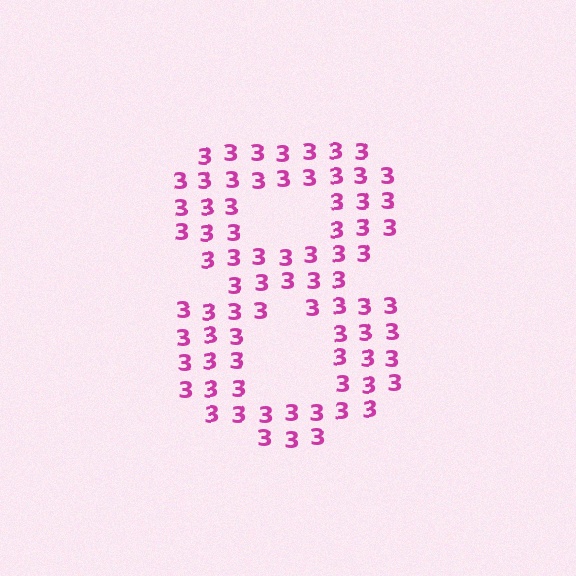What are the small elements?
The small elements are digit 3's.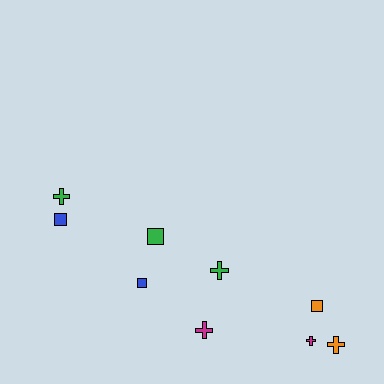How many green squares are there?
There is 1 green square.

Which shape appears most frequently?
Cross, with 5 objects.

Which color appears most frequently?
Green, with 3 objects.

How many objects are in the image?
There are 9 objects.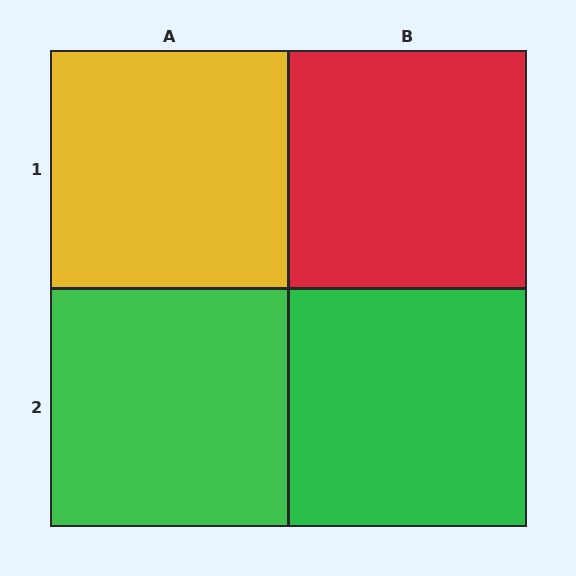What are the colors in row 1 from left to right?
Yellow, red.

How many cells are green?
2 cells are green.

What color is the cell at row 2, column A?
Green.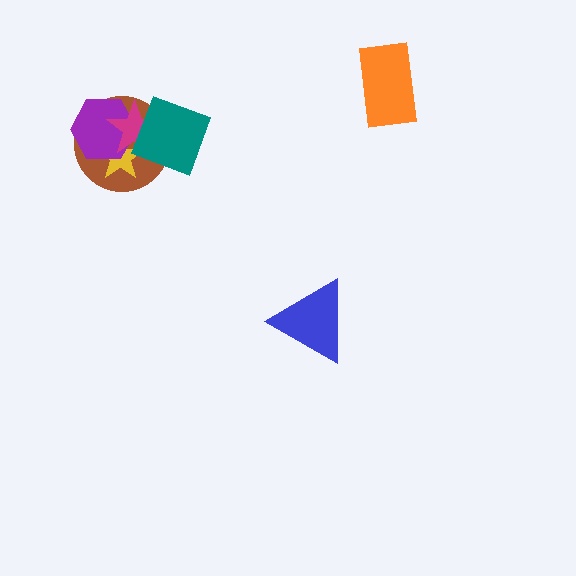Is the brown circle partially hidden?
Yes, it is partially covered by another shape.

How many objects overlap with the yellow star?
4 objects overlap with the yellow star.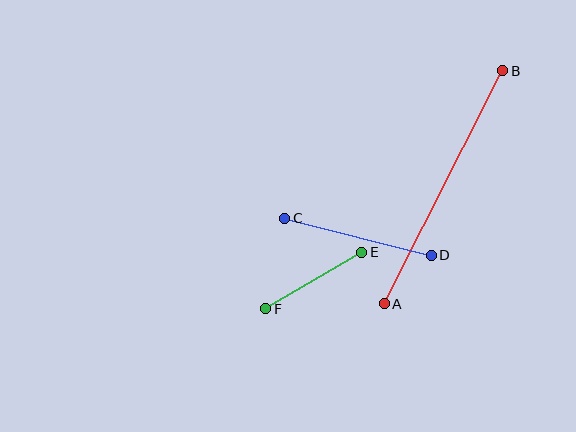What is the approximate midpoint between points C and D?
The midpoint is at approximately (358, 237) pixels.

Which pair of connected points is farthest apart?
Points A and B are farthest apart.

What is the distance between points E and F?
The distance is approximately 112 pixels.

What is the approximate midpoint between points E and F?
The midpoint is at approximately (314, 280) pixels.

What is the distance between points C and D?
The distance is approximately 151 pixels.